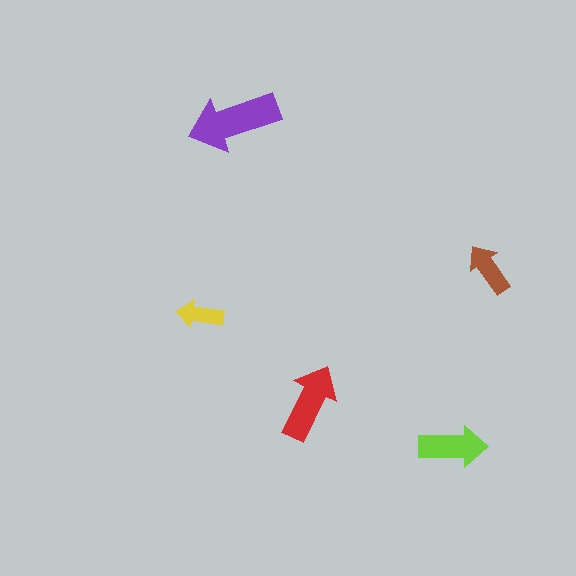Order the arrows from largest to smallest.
the purple one, the red one, the lime one, the brown one, the yellow one.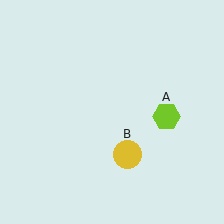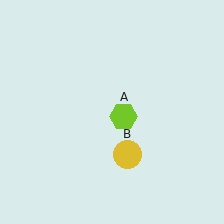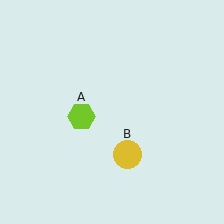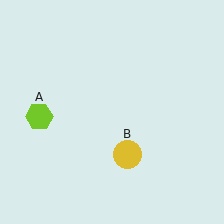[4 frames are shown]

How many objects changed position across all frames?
1 object changed position: lime hexagon (object A).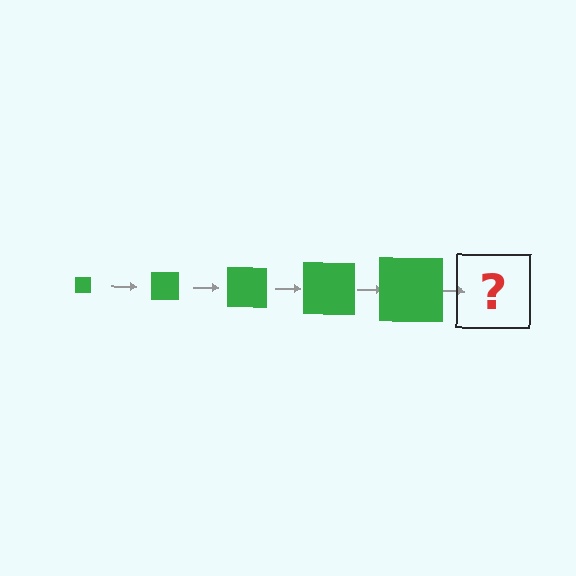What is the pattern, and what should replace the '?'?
The pattern is that the square gets progressively larger each step. The '?' should be a green square, larger than the previous one.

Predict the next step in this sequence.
The next step is a green square, larger than the previous one.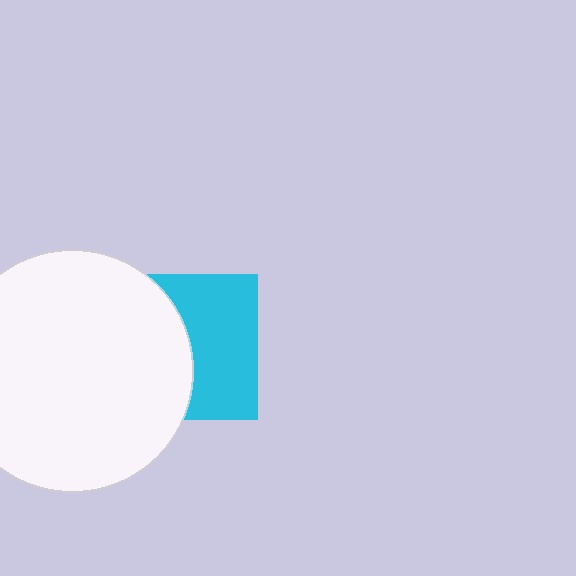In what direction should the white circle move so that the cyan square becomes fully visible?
The white circle should move left. That is the shortest direction to clear the overlap and leave the cyan square fully visible.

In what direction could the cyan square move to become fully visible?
The cyan square could move right. That would shift it out from behind the white circle entirely.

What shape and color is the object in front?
The object in front is a white circle.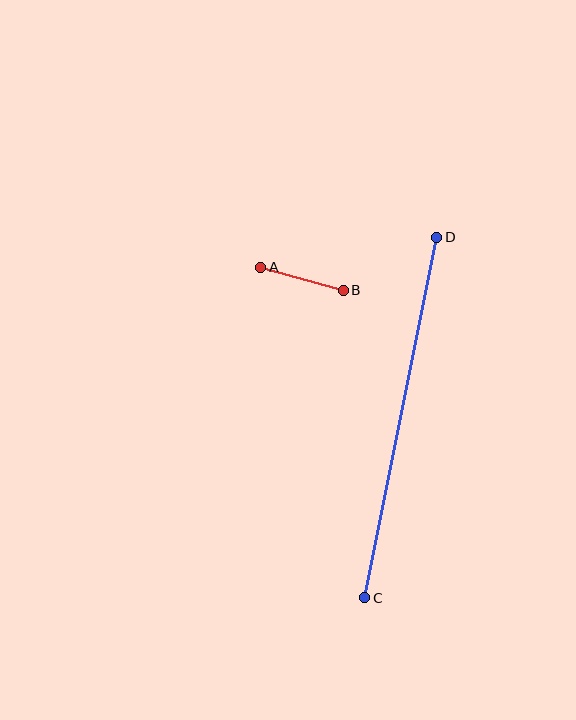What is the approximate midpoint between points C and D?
The midpoint is at approximately (401, 418) pixels.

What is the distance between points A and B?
The distance is approximately 86 pixels.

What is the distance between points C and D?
The distance is approximately 368 pixels.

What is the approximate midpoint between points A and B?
The midpoint is at approximately (302, 279) pixels.